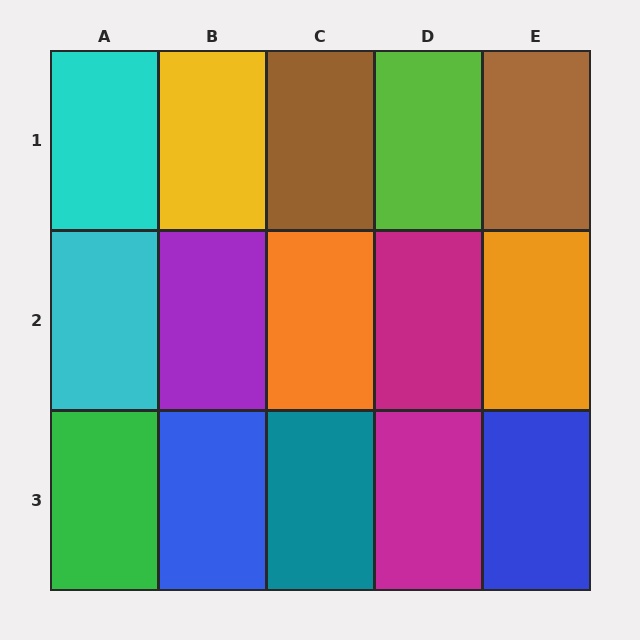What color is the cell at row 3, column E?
Blue.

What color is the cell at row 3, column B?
Blue.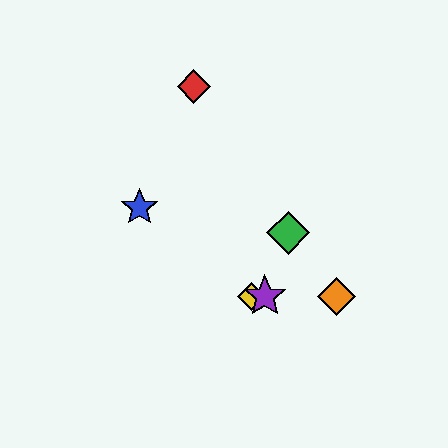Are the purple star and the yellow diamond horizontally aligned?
Yes, both are at y≈296.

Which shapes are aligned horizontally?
The yellow diamond, the purple star, the orange diamond are aligned horizontally.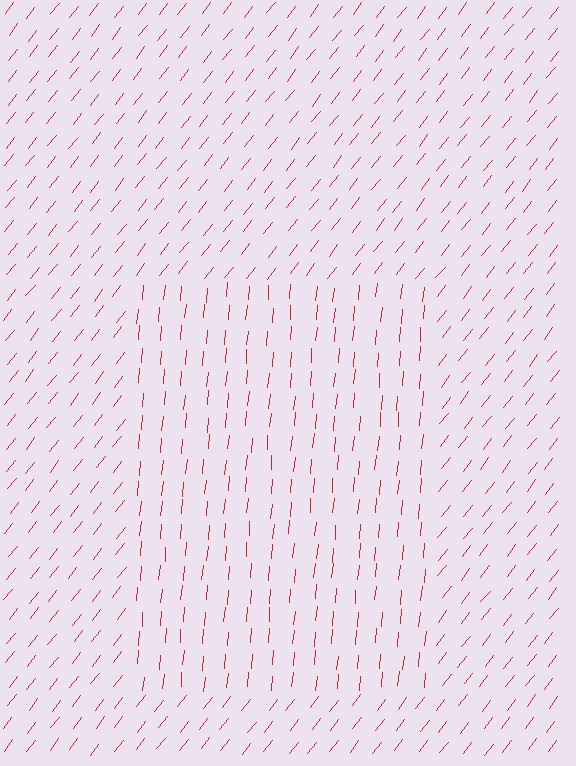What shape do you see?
I see a rectangle.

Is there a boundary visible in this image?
Yes, there is a texture boundary formed by a change in line orientation.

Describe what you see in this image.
The image is filled with small red line segments. A rectangle region in the image has lines oriented differently from the surrounding lines, creating a visible texture boundary.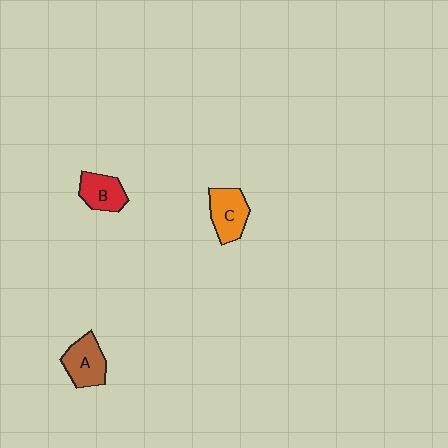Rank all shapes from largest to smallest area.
From largest to smallest: A (brown), C (orange), B (red).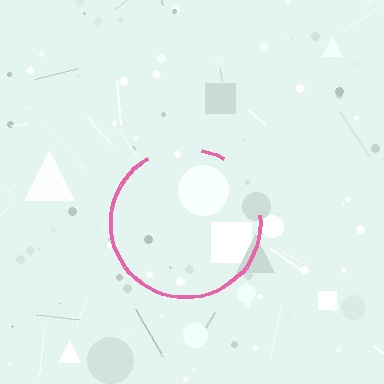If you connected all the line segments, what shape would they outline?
They would outline a circle.